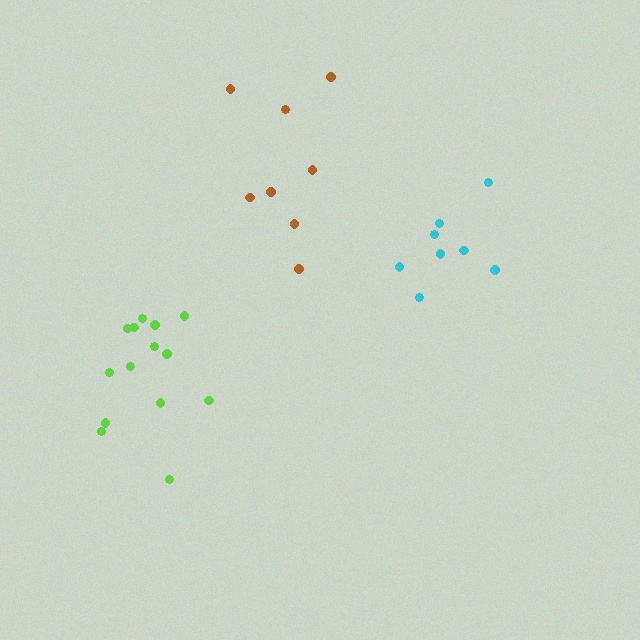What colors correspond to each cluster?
The clusters are colored: brown, cyan, lime.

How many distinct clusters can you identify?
There are 3 distinct clusters.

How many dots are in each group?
Group 1: 8 dots, Group 2: 8 dots, Group 3: 14 dots (30 total).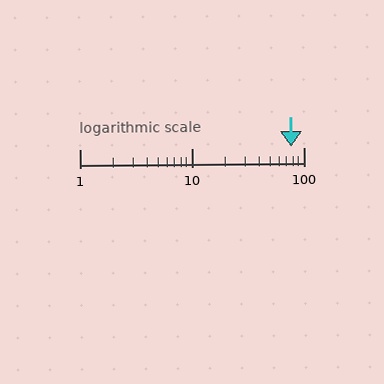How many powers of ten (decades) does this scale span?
The scale spans 2 decades, from 1 to 100.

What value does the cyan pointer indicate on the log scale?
The pointer indicates approximately 77.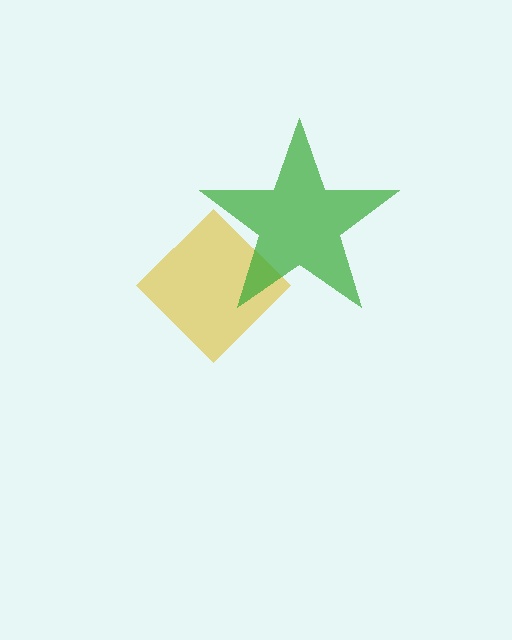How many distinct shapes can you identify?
There are 2 distinct shapes: a yellow diamond, a green star.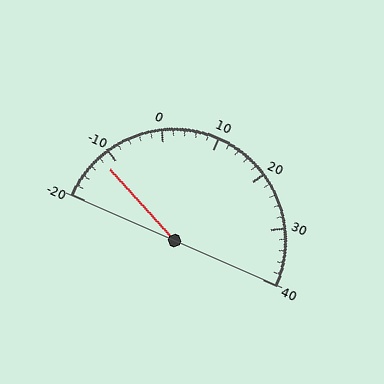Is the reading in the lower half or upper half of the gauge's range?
The reading is in the lower half of the range (-20 to 40).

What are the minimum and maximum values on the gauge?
The gauge ranges from -20 to 40.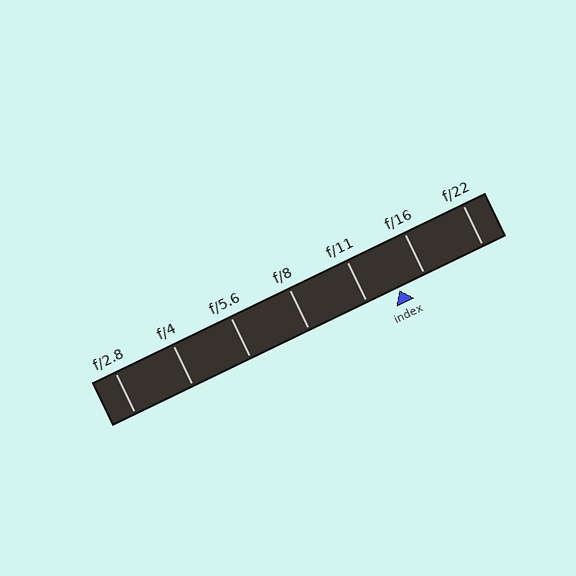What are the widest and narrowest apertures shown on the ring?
The widest aperture shown is f/2.8 and the narrowest is f/22.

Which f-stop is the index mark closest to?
The index mark is closest to f/16.